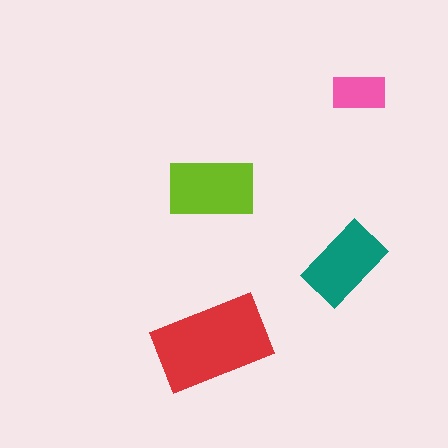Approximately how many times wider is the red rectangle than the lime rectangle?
About 1.5 times wider.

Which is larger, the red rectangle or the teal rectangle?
The red one.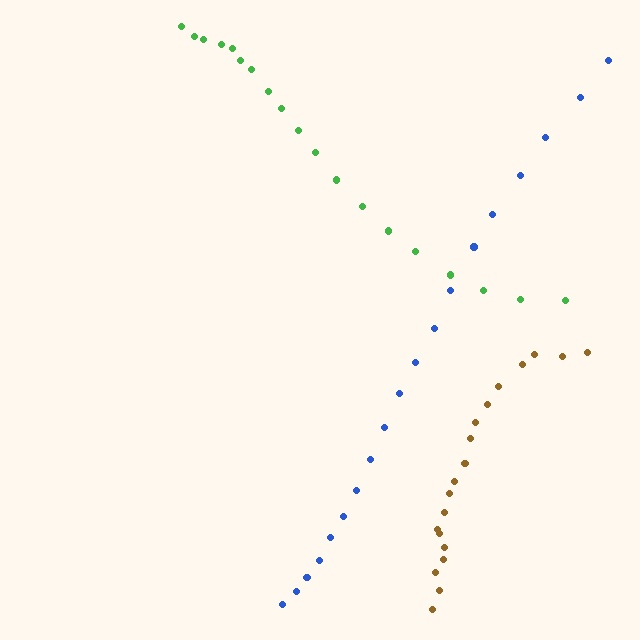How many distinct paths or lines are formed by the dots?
There are 3 distinct paths.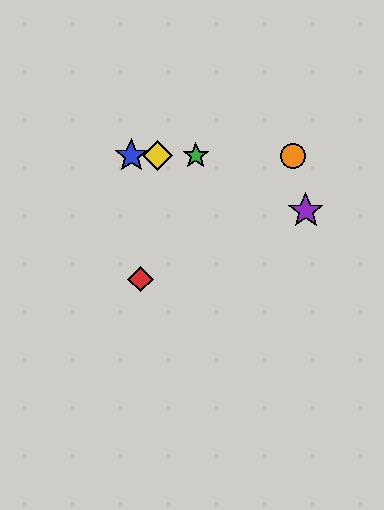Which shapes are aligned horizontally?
The blue star, the green star, the yellow diamond, the orange circle are aligned horizontally.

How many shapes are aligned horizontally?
4 shapes (the blue star, the green star, the yellow diamond, the orange circle) are aligned horizontally.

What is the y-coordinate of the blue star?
The blue star is at y≈156.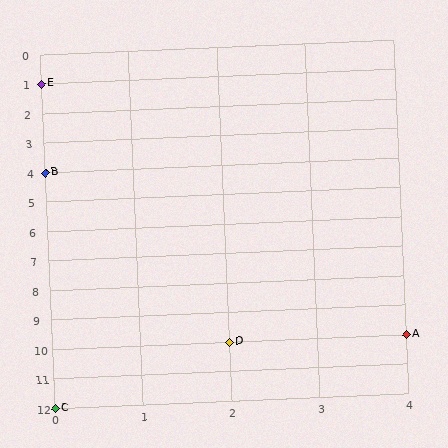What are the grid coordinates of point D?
Point D is at grid coordinates (2, 10).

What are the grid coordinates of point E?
Point E is at grid coordinates (0, 1).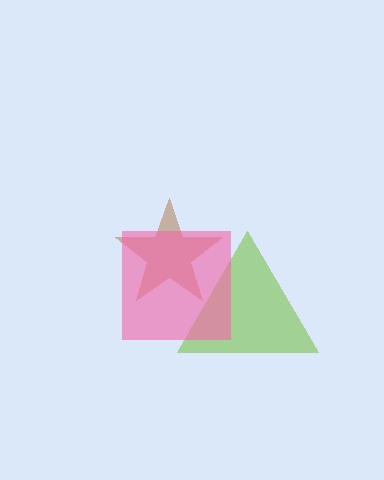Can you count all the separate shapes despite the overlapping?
Yes, there are 3 separate shapes.